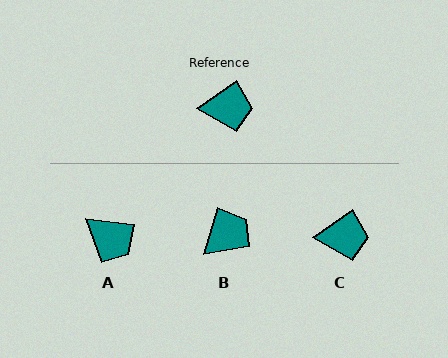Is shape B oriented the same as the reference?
No, it is off by about 40 degrees.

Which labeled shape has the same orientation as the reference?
C.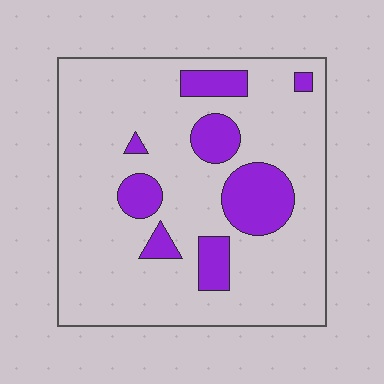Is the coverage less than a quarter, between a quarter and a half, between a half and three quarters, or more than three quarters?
Less than a quarter.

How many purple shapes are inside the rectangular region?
8.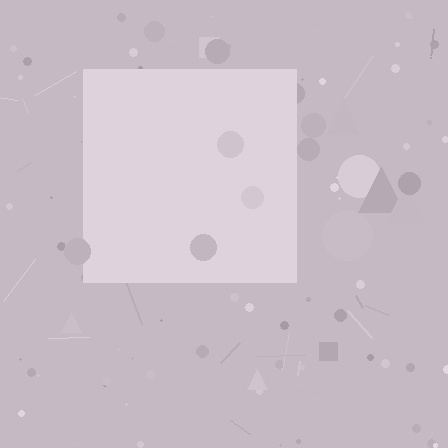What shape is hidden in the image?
A square is hidden in the image.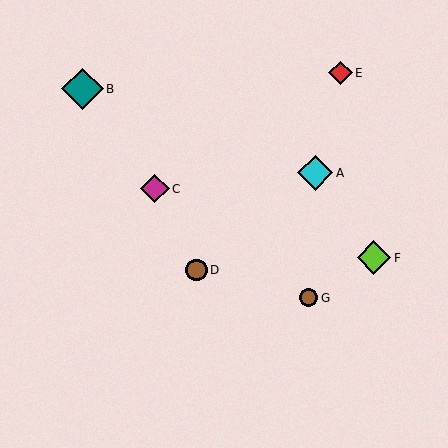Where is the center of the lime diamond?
The center of the lime diamond is at (374, 258).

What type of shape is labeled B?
Shape B is a teal diamond.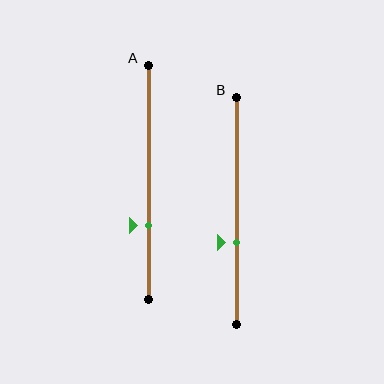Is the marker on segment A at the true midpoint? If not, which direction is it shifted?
No, the marker on segment A is shifted downward by about 18% of the segment length.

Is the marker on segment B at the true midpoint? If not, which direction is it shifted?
No, the marker on segment B is shifted downward by about 14% of the segment length.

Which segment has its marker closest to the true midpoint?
Segment B has its marker closest to the true midpoint.